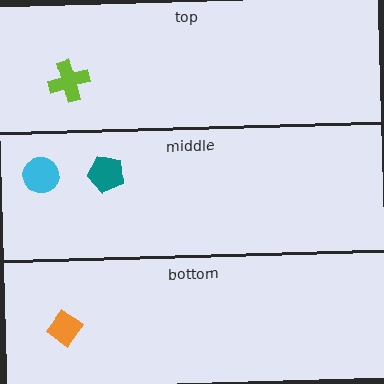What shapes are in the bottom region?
The orange diamond.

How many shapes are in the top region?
1.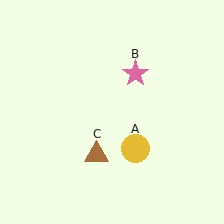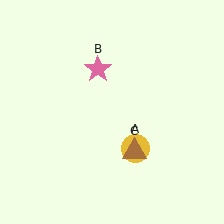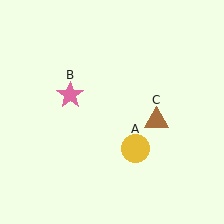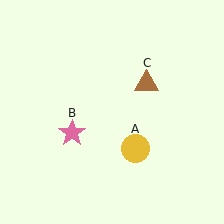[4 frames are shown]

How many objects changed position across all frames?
2 objects changed position: pink star (object B), brown triangle (object C).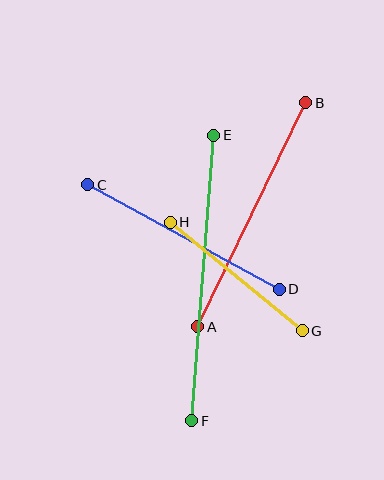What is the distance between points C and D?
The distance is approximately 218 pixels.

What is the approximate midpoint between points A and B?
The midpoint is at approximately (252, 215) pixels.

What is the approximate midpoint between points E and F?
The midpoint is at approximately (203, 278) pixels.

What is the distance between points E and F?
The distance is approximately 286 pixels.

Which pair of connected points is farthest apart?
Points E and F are farthest apart.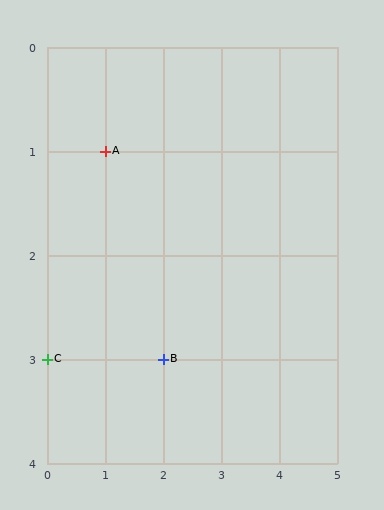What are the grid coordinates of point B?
Point B is at grid coordinates (2, 3).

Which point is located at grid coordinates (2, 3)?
Point B is at (2, 3).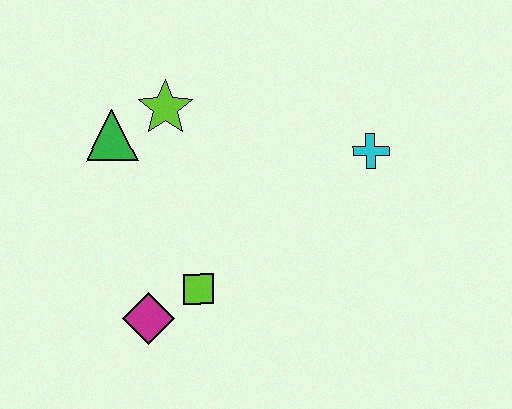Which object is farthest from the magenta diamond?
The cyan cross is farthest from the magenta diamond.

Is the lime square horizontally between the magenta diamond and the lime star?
No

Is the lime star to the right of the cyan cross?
No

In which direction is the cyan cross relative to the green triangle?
The cyan cross is to the right of the green triangle.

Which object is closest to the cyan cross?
The lime star is closest to the cyan cross.